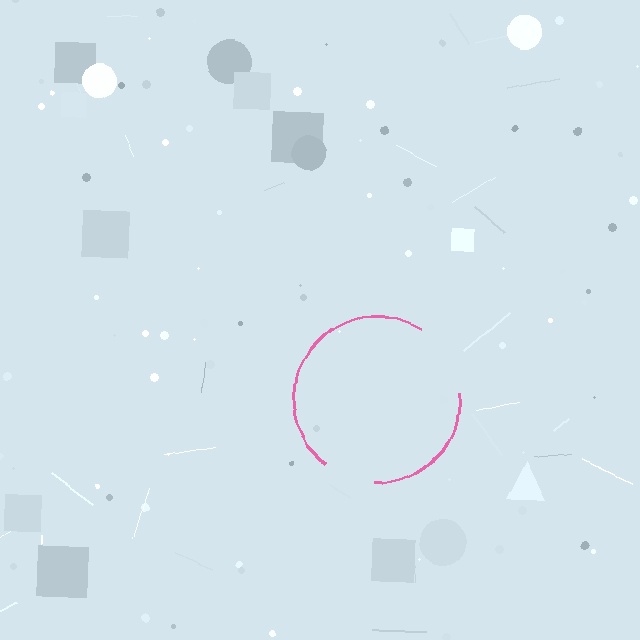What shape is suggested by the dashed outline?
The dashed outline suggests a circle.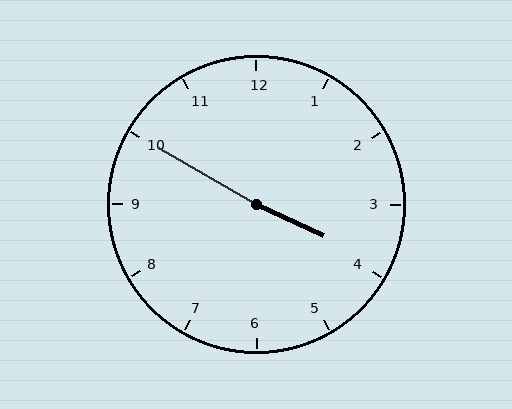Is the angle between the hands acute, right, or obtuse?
It is obtuse.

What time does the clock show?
3:50.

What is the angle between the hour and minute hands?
Approximately 175 degrees.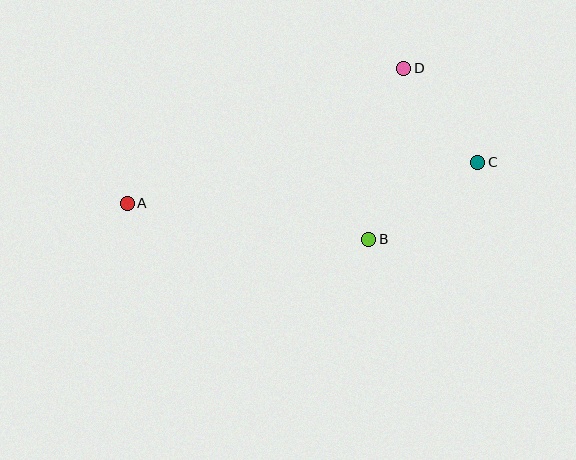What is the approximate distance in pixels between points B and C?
The distance between B and C is approximately 133 pixels.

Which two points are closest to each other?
Points C and D are closest to each other.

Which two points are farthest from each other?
Points A and C are farthest from each other.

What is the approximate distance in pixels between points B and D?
The distance between B and D is approximately 174 pixels.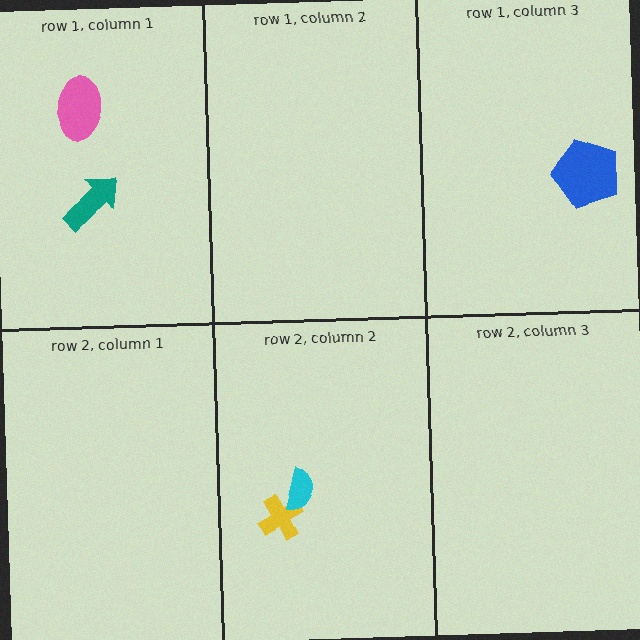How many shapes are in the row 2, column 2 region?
2.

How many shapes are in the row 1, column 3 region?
1.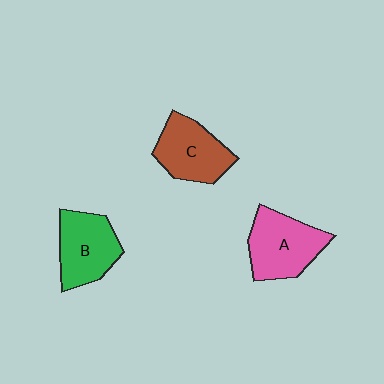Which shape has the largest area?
Shape A (pink).